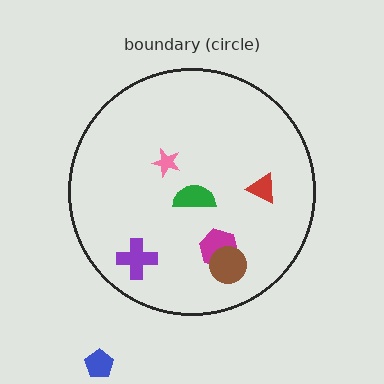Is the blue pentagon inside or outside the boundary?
Outside.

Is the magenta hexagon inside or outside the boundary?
Inside.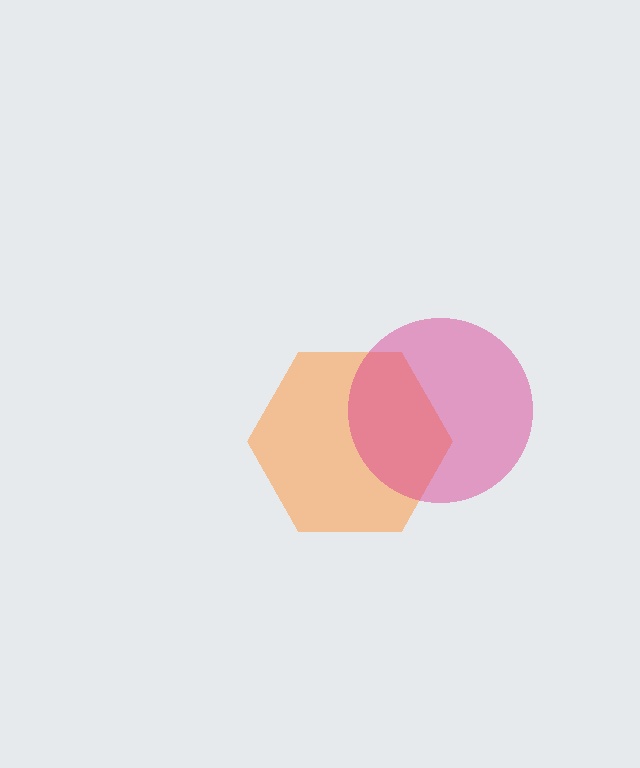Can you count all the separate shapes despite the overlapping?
Yes, there are 2 separate shapes.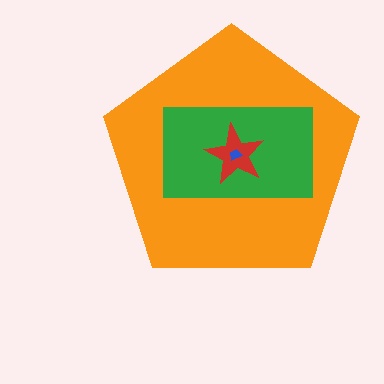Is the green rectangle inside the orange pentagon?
Yes.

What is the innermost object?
The blue trapezoid.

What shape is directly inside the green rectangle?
The red star.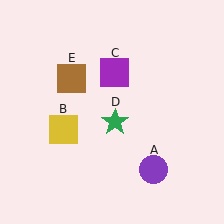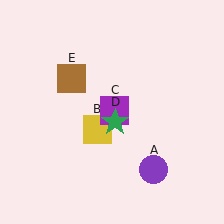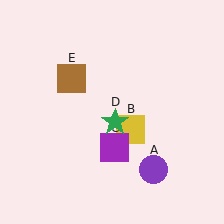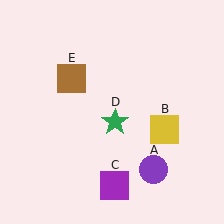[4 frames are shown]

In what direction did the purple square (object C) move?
The purple square (object C) moved down.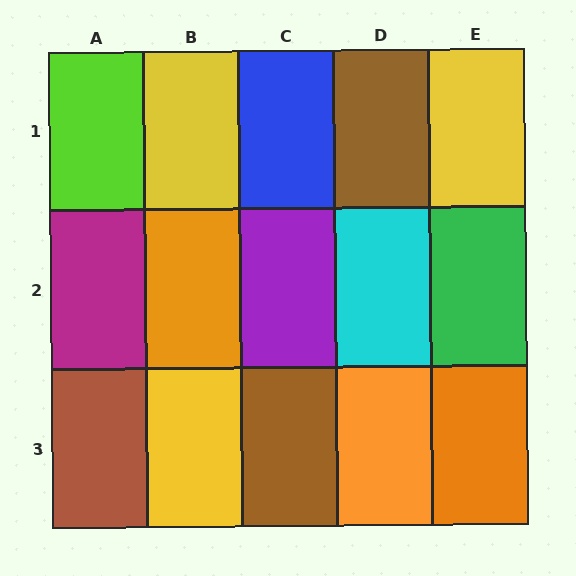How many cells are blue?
1 cell is blue.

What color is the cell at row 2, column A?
Magenta.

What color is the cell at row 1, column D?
Brown.